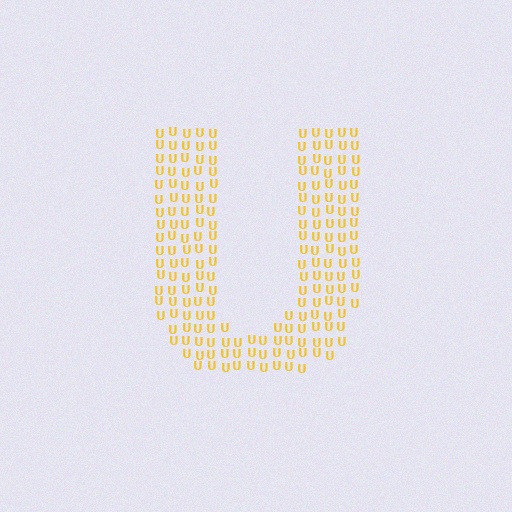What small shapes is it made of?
It is made of small letter U's.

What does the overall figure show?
The overall figure shows the letter U.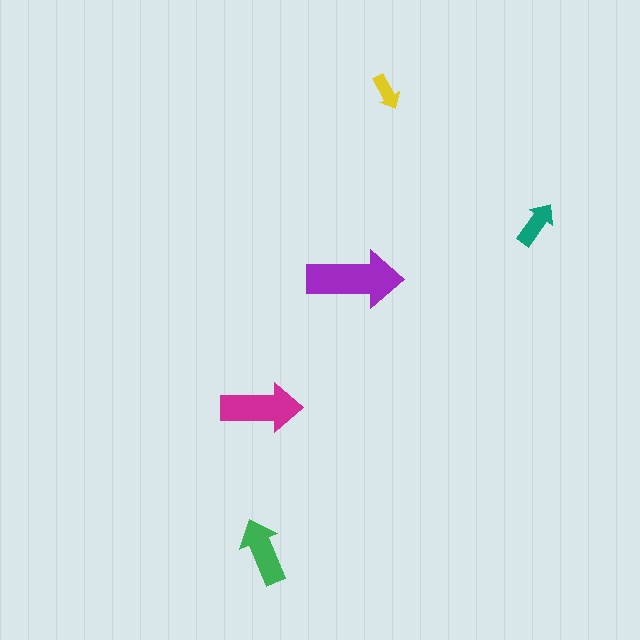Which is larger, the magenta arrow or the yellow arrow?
The magenta one.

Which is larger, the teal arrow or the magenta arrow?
The magenta one.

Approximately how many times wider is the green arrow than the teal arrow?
About 1.5 times wider.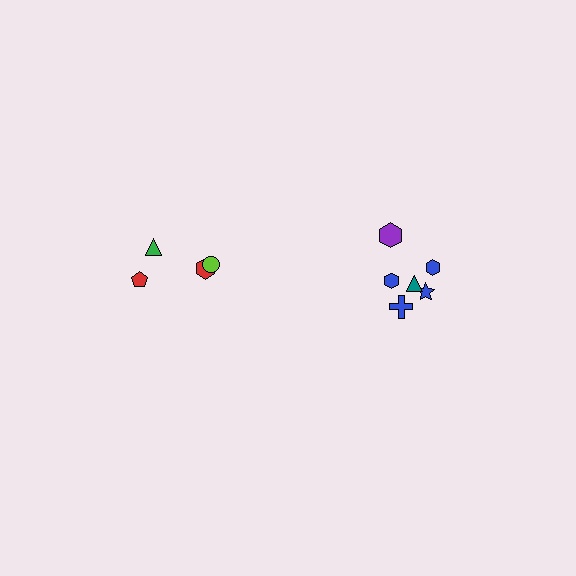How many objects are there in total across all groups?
There are 10 objects.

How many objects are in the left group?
There are 4 objects.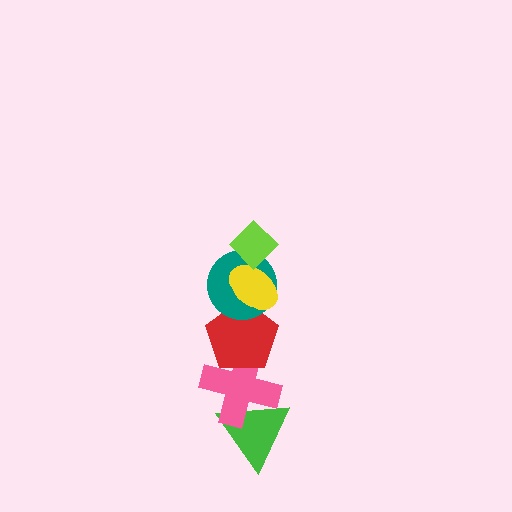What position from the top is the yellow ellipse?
The yellow ellipse is 2nd from the top.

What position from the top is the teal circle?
The teal circle is 3rd from the top.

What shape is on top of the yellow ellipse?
The lime diamond is on top of the yellow ellipse.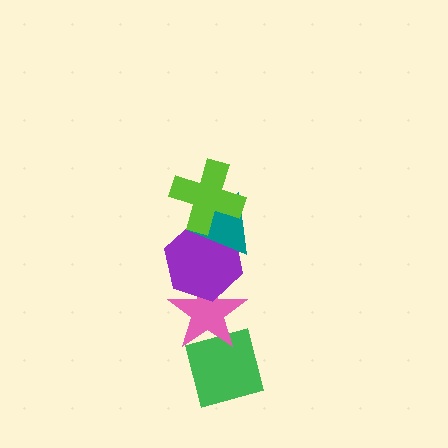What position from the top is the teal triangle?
The teal triangle is 2nd from the top.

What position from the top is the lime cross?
The lime cross is 1st from the top.